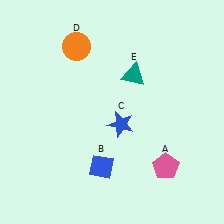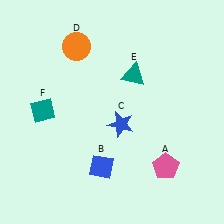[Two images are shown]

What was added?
A teal diamond (F) was added in Image 2.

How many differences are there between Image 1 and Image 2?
There is 1 difference between the two images.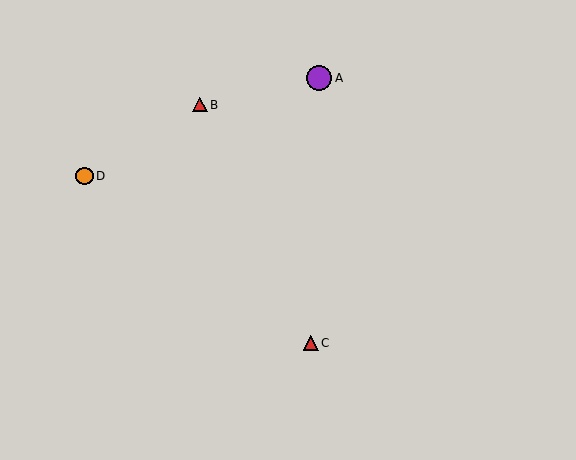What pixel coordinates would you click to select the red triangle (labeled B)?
Click at (200, 105) to select the red triangle B.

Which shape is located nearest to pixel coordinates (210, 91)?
The red triangle (labeled B) at (200, 105) is nearest to that location.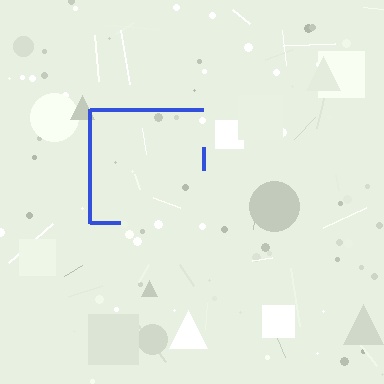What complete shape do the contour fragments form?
The contour fragments form a square.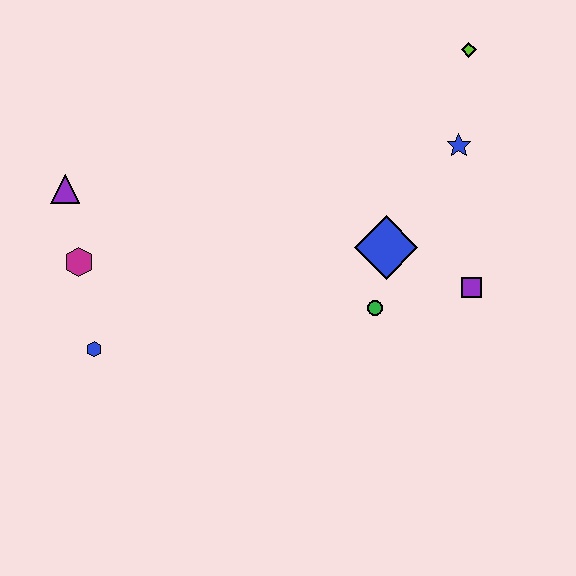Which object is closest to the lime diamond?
The blue star is closest to the lime diamond.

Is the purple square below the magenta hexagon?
Yes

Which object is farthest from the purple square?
The purple triangle is farthest from the purple square.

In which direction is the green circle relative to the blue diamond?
The green circle is below the blue diamond.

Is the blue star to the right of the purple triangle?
Yes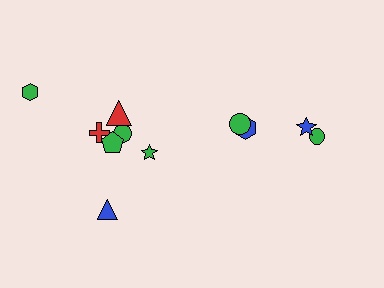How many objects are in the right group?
There are 4 objects.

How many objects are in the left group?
There are 7 objects.